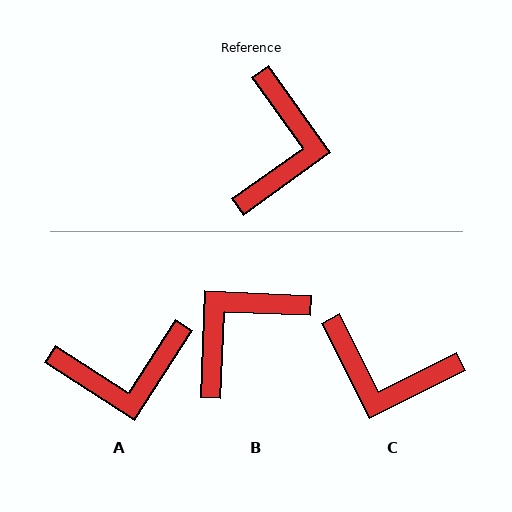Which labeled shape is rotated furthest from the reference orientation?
B, about 142 degrees away.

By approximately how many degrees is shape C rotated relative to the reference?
Approximately 99 degrees clockwise.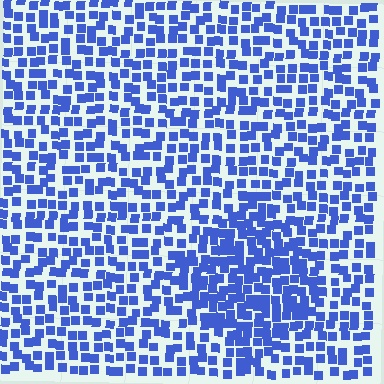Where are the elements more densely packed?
The elements are more densely packed inside the diamond boundary.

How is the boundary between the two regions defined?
The boundary is defined by a change in element density (approximately 1.7x ratio). All elements are the same color, size, and shape.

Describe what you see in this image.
The image contains small blue elements arranged at two different densities. A diamond-shaped region is visible where the elements are more densely packed than the surrounding area.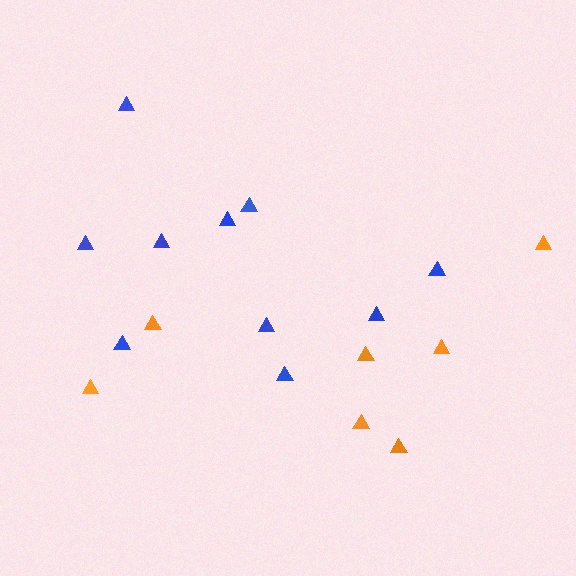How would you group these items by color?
There are 2 groups: one group of blue triangles (10) and one group of orange triangles (7).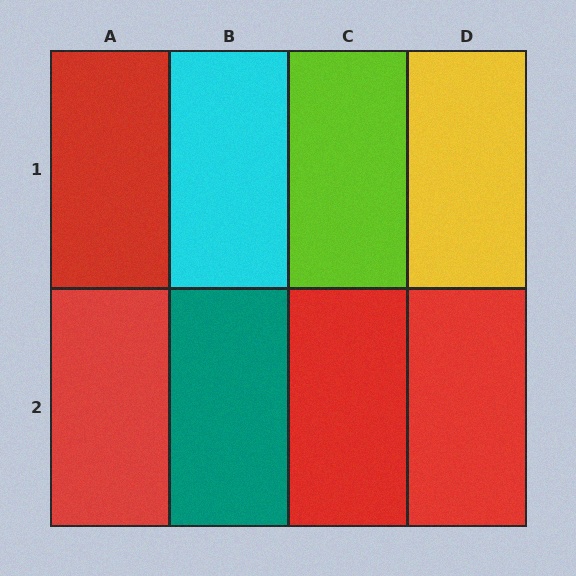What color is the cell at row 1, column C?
Lime.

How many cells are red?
4 cells are red.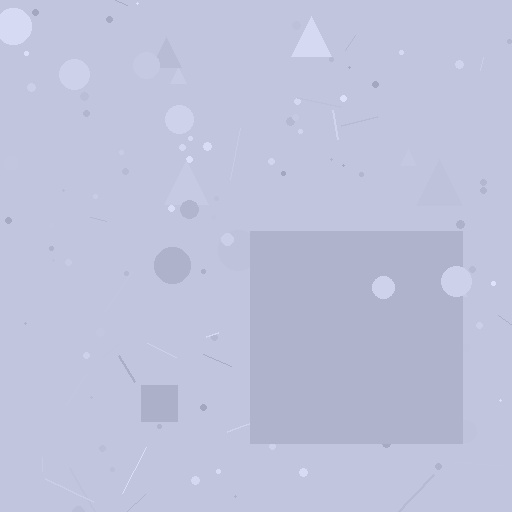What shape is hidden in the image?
A square is hidden in the image.